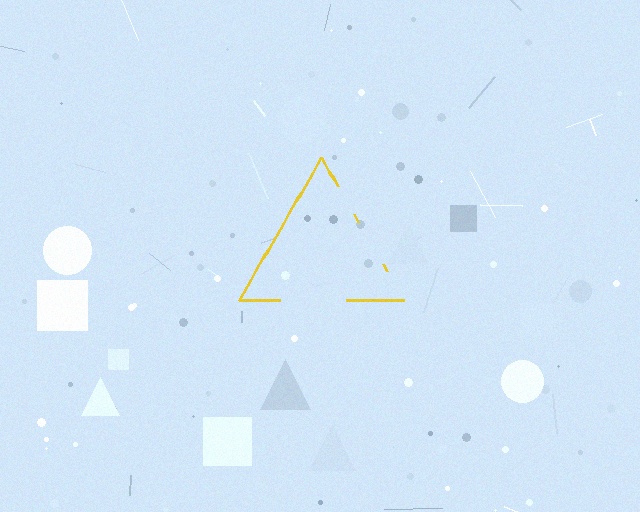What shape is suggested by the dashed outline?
The dashed outline suggests a triangle.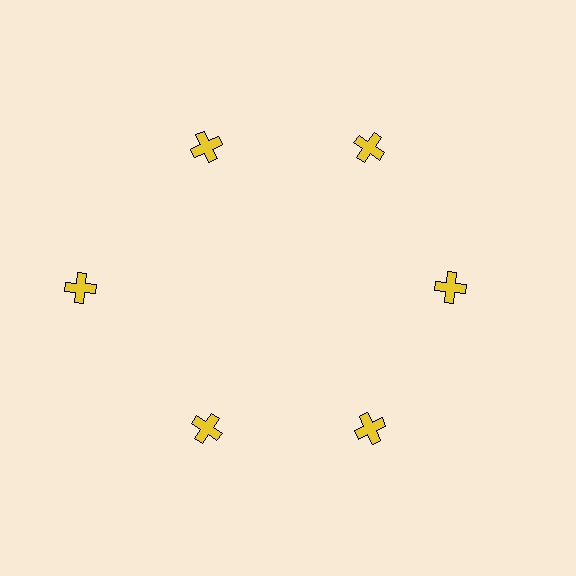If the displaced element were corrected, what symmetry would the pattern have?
It would have 6-fold rotational symmetry — the pattern would map onto itself every 60 degrees.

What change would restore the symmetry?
The symmetry would be restored by moving it inward, back onto the ring so that all 6 crosses sit at equal angles and equal distance from the center.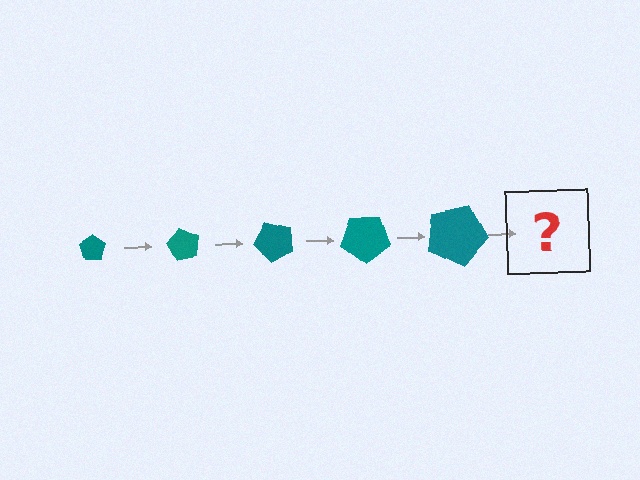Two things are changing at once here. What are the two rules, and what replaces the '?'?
The two rules are that the pentagon grows larger each step and it rotates 60 degrees each step. The '?' should be a pentagon, larger than the previous one and rotated 300 degrees from the start.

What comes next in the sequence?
The next element should be a pentagon, larger than the previous one and rotated 300 degrees from the start.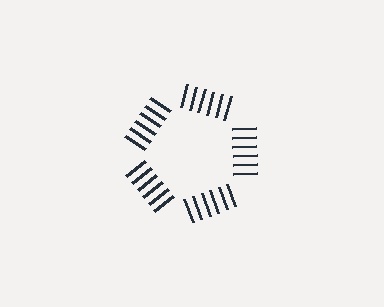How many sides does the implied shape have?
5 sides — the line-ends trace a pentagon.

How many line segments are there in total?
30 — 6 along each of the 5 edges.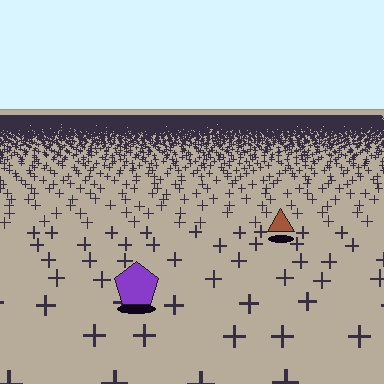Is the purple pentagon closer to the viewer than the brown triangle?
Yes. The purple pentagon is closer — you can tell from the texture gradient: the ground texture is coarser near it.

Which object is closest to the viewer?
The purple pentagon is closest. The texture marks near it are larger and more spread out.